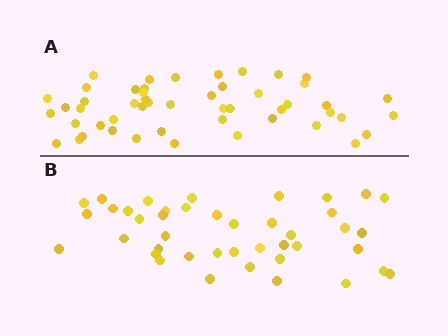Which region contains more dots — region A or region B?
Region A (the top region) has more dots.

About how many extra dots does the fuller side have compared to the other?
Region A has roughly 8 or so more dots than region B.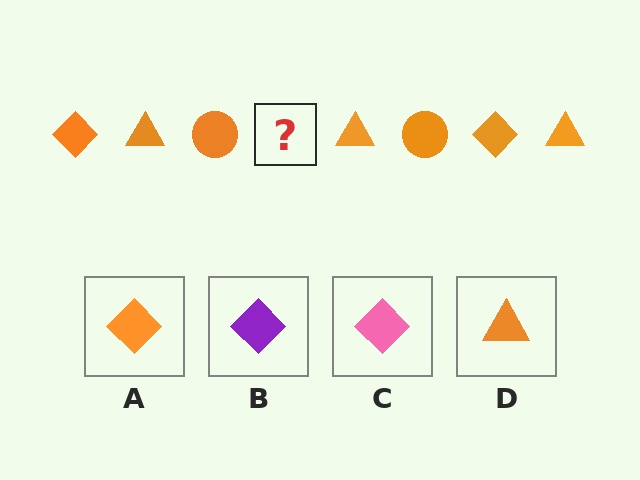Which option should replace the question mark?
Option A.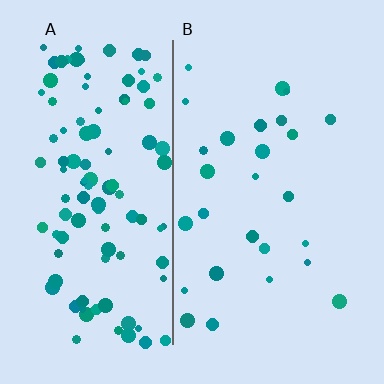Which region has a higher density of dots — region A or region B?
A (the left).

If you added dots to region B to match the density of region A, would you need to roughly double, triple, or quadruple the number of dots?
Approximately quadruple.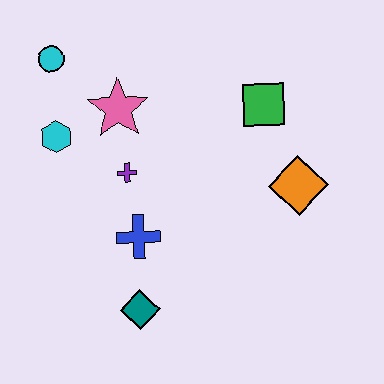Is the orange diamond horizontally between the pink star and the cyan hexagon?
No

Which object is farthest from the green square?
The teal diamond is farthest from the green square.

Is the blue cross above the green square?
No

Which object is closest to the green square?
The orange diamond is closest to the green square.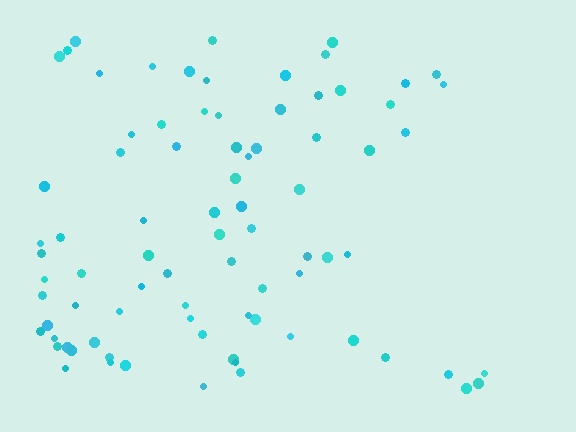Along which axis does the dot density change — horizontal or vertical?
Horizontal.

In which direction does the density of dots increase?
From right to left, with the left side densest.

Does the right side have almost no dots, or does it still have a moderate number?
Still a moderate number, just noticeably fewer than the left.